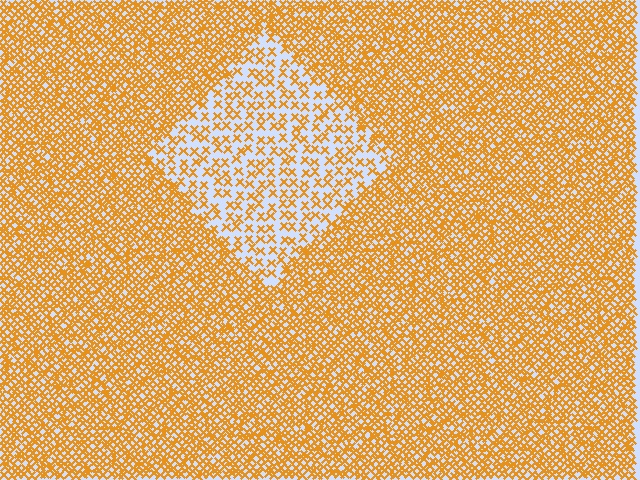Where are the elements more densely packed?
The elements are more densely packed outside the diamond boundary.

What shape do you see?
I see a diamond.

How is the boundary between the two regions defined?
The boundary is defined by a change in element density (approximately 2.4x ratio). All elements are the same color, size, and shape.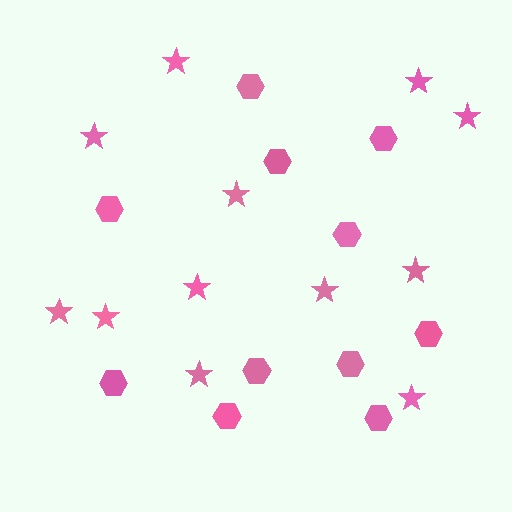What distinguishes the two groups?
There are 2 groups: one group of stars (12) and one group of hexagons (11).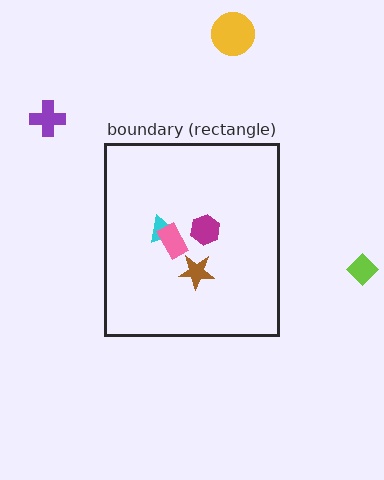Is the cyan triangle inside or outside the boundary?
Inside.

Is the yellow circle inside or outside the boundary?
Outside.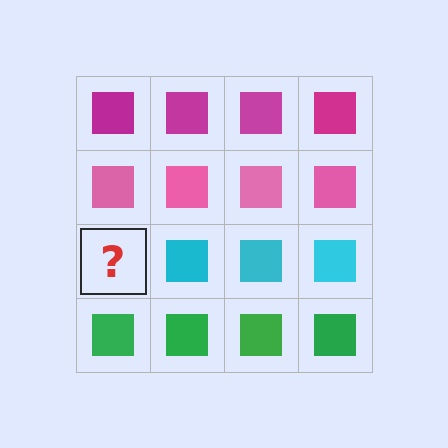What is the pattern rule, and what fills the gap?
The rule is that each row has a consistent color. The gap should be filled with a cyan square.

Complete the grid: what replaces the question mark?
The question mark should be replaced with a cyan square.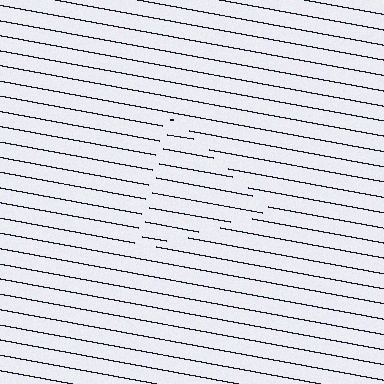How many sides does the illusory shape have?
3 sides — the line-ends trace a triangle.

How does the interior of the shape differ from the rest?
The interior of the shape contains the same grating, shifted by half a period — the contour is defined by the phase discontinuity where line-ends from the inner and outer gratings abut.